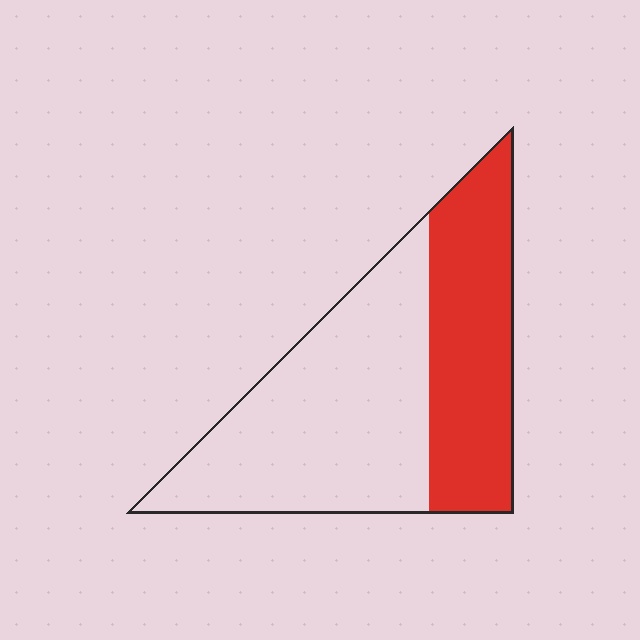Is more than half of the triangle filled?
No.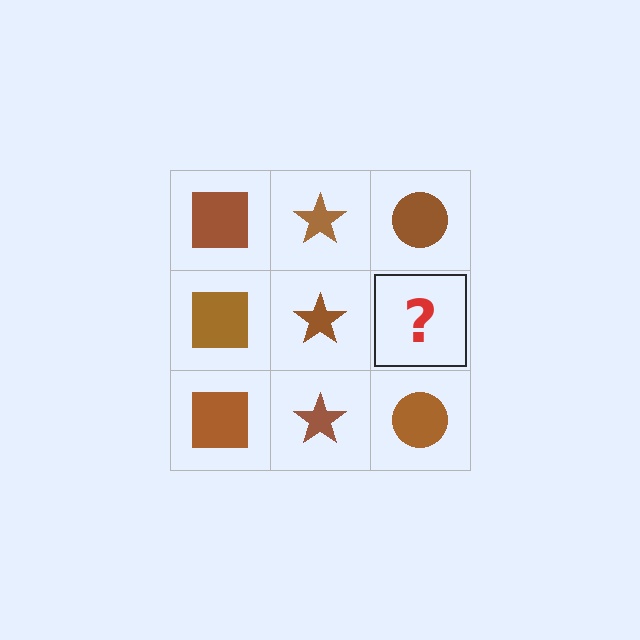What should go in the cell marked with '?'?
The missing cell should contain a brown circle.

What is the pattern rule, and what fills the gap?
The rule is that each column has a consistent shape. The gap should be filled with a brown circle.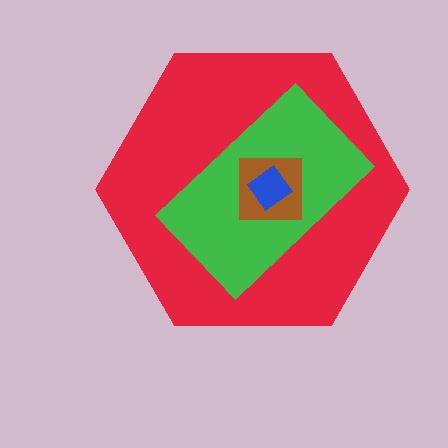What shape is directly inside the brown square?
The blue diamond.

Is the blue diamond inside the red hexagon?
Yes.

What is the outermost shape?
The red hexagon.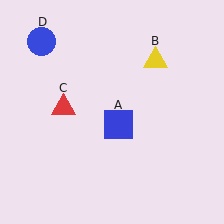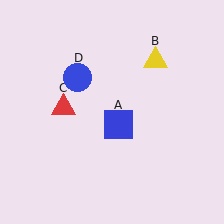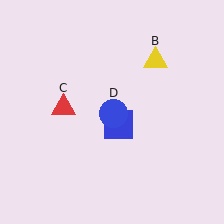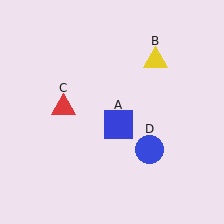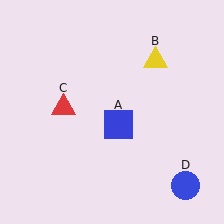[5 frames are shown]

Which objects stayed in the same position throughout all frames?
Blue square (object A) and yellow triangle (object B) and red triangle (object C) remained stationary.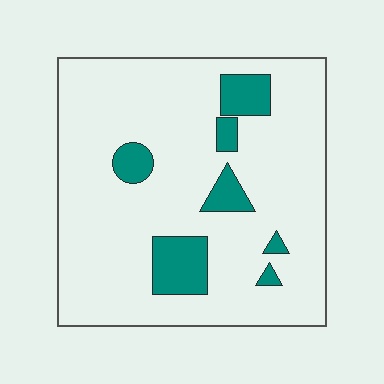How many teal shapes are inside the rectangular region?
7.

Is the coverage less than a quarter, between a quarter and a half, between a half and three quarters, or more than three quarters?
Less than a quarter.